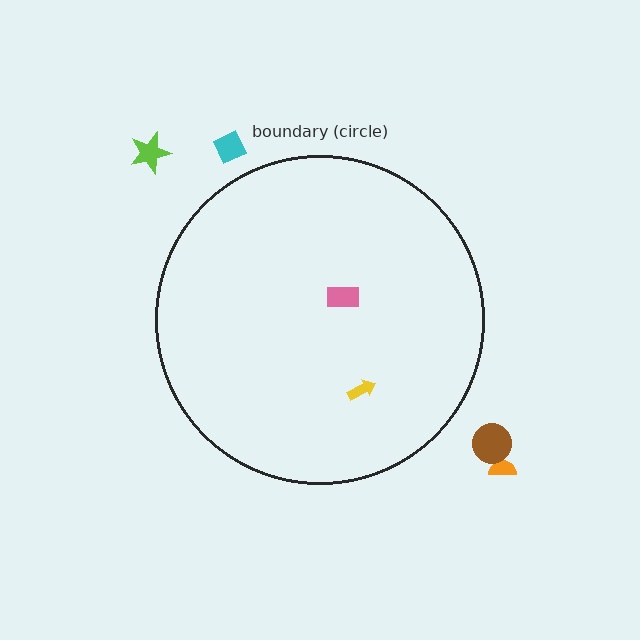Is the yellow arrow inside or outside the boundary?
Inside.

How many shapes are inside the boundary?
2 inside, 4 outside.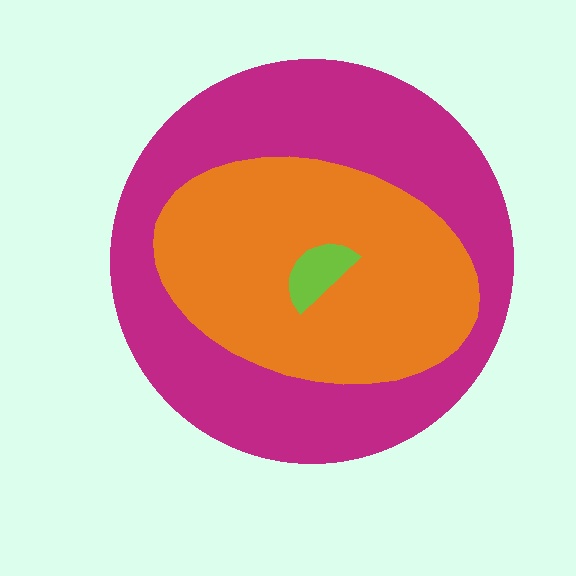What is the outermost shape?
The magenta circle.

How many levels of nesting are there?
3.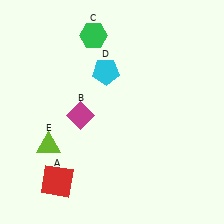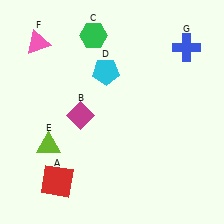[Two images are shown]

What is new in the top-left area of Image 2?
A pink triangle (F) was added in the top-left area of Image 2.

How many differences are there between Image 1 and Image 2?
There are 2 differences between the two images.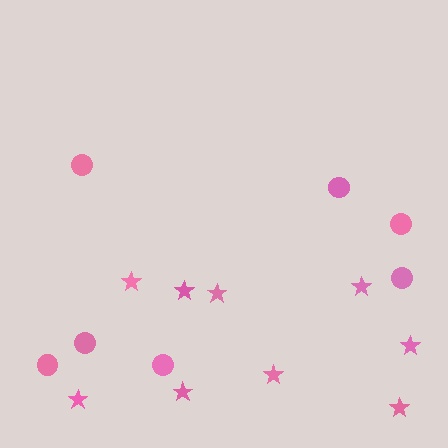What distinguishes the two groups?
There are 2 groups: one group of stars (9) and one group of circles (7).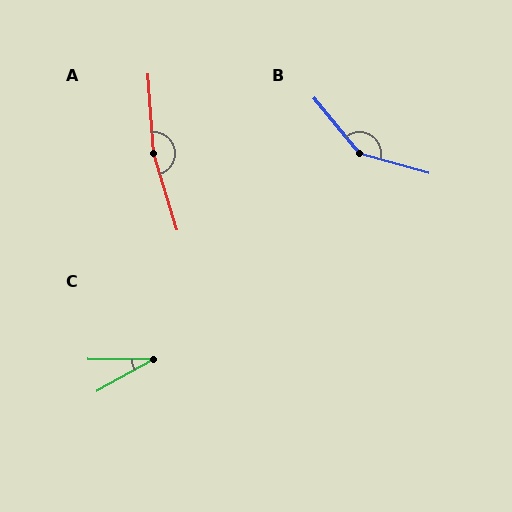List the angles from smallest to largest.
C (29°), B (145°), A (167°).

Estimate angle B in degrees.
Approximately 145 degrees.